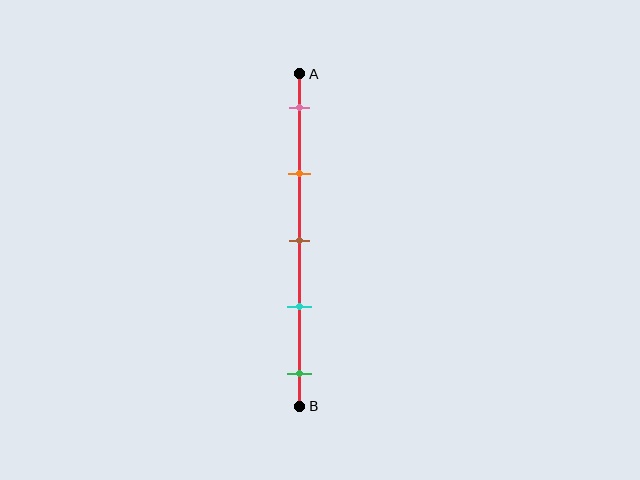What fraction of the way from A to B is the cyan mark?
The cyan mark is approximately 70% (0.7) of the way from A to B.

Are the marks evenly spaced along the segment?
Yes, the marks are approximately evenly spaced.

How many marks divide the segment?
There are 5 marks dividing the segment.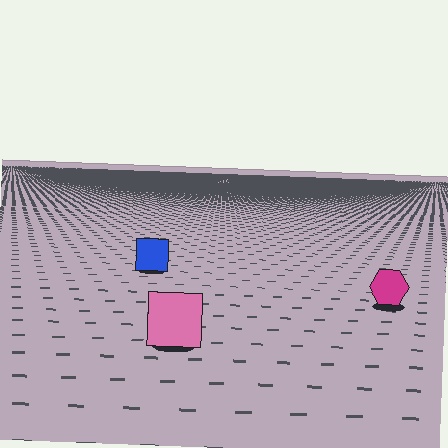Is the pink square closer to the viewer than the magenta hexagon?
Yes. The pink square is closer — you can tell from the texture gradient: the ground texture is coarser near it.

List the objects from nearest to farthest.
From nearest to farthest: the pink square, the magenta hexagon, the blue square.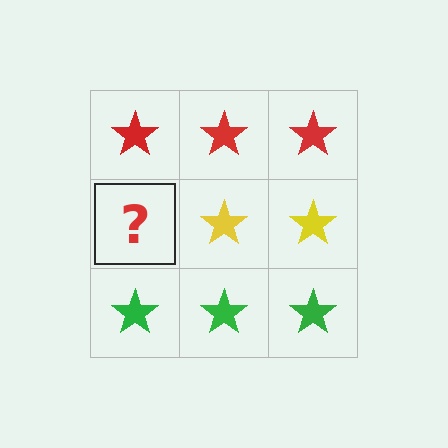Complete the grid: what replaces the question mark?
The question mark should be replaced with a yellow star.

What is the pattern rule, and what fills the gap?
The rule is that each row has a consistent color. The gap should be filled with a yellow star.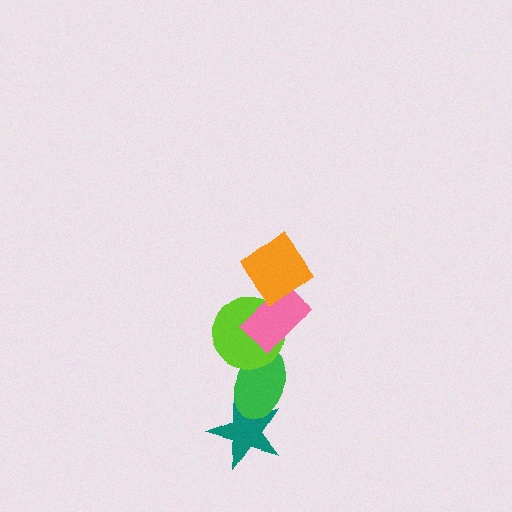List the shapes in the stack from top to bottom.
From top to bottom: the orange diamond, the pink rectangle, the lime circle, the green ellipse, the teal star.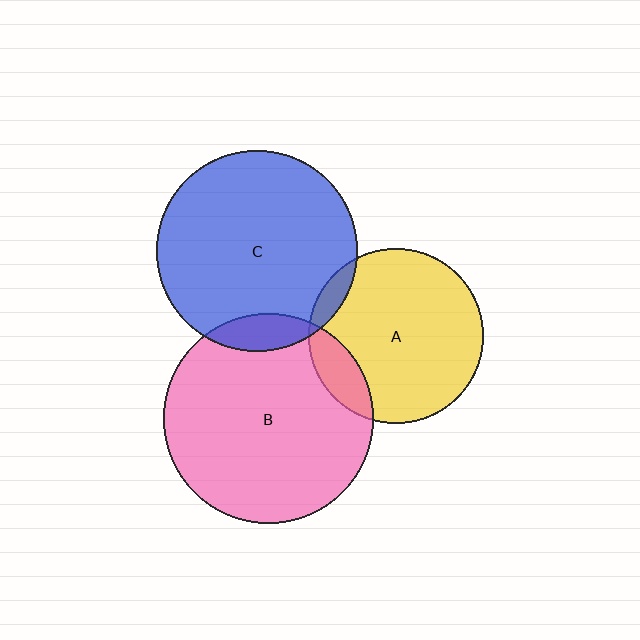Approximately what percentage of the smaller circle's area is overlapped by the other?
Approximately 5%.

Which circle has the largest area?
Circle B (pink).